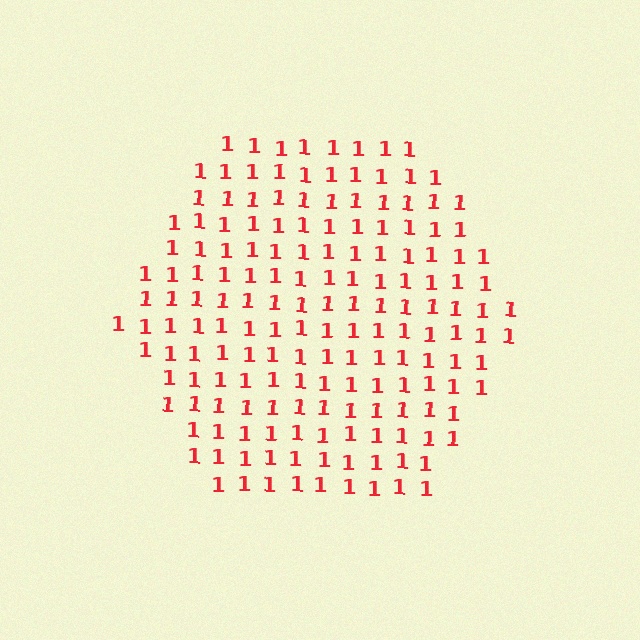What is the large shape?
The large shape is a hexagon.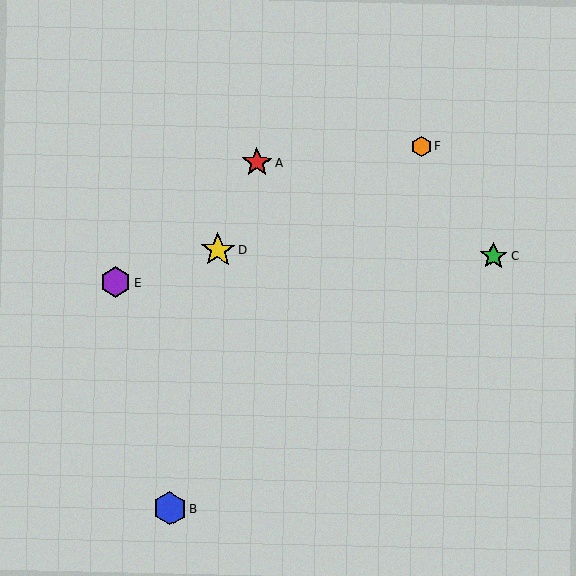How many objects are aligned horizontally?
2 objects (C, D) are aligned horizontally.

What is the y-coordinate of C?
Object C is at y≈256.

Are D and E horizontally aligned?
No, D is at y≈250 and E is at y≈282.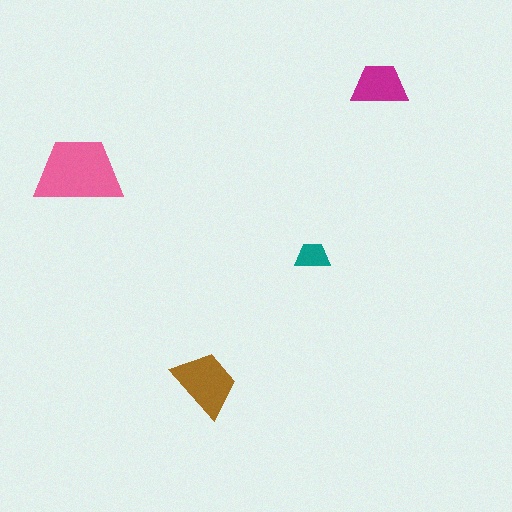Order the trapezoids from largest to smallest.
the pink one, the brown one, the magenta one, the teal one.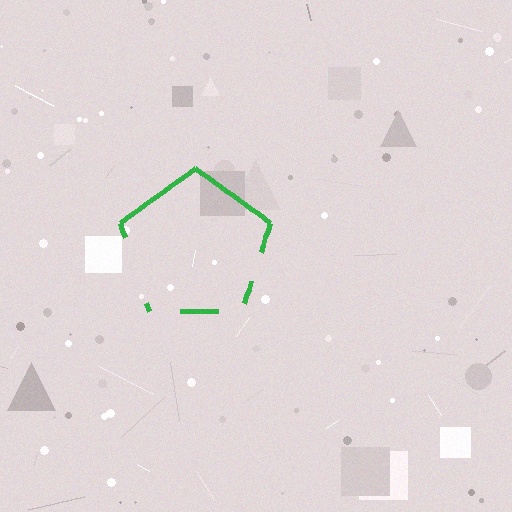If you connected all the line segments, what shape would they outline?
They would outline a pentagon.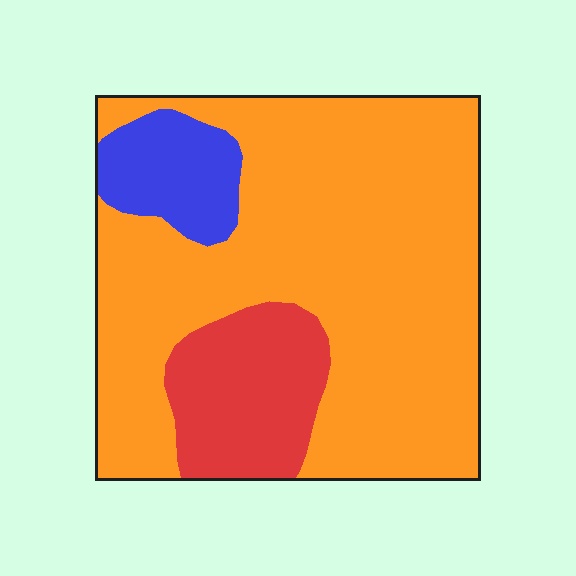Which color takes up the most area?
Orange, at roughly 75%.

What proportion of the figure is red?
Red takes up less than a sixth of the figure.